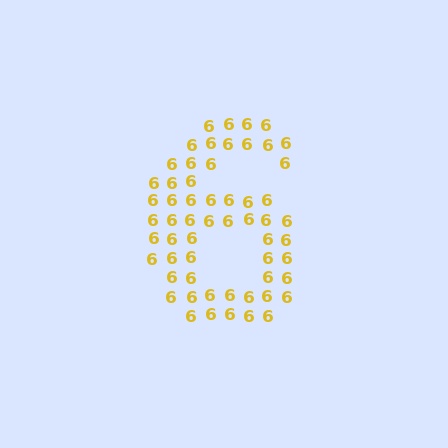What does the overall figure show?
The overall figure shows the digit 6.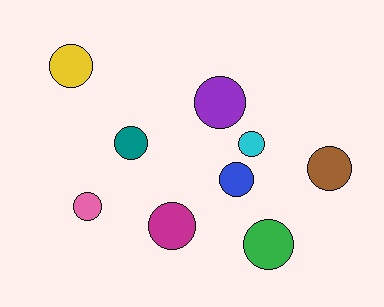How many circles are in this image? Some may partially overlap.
There are 9 circles.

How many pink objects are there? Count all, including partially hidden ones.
There is 1 pink object.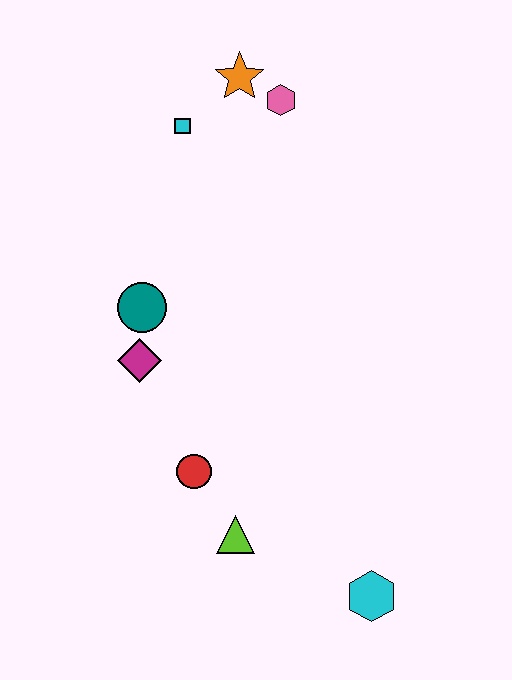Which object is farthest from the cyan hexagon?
The orange star is farthest from the cyan hexagon.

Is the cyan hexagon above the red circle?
No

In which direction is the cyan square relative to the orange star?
The cyan square is to the left of the orange star.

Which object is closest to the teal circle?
The magenta diamond is closest to the teal circle.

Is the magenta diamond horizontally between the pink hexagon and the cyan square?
No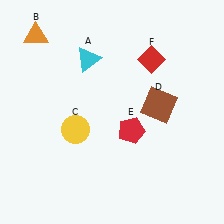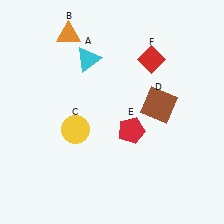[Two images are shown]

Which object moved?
The orange triangle (B) moved right.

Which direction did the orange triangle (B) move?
The orange triangle (B) moved right.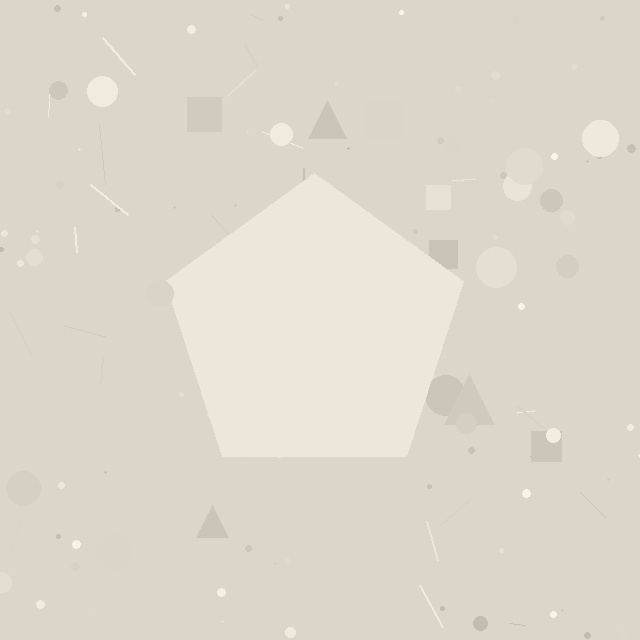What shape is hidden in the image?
A pentagon is hidden in the image.